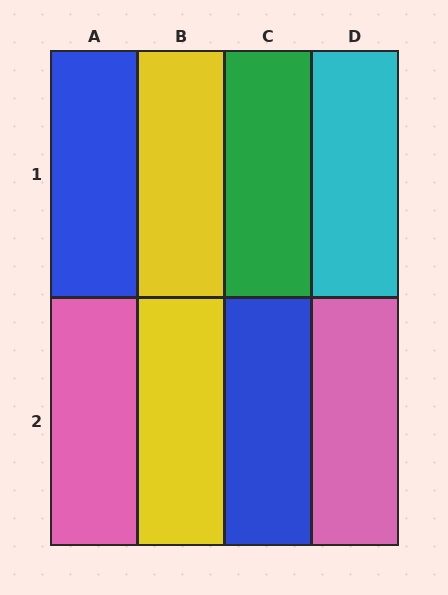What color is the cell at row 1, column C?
Green.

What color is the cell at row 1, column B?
Yellow.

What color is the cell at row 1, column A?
Blue.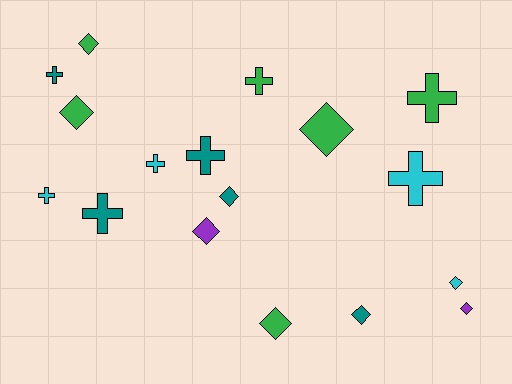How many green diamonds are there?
There are 4 green diamonds.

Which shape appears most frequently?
Diamond, with 9 objects.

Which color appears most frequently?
Green, with 6 objects.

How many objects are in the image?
There are 17 objects.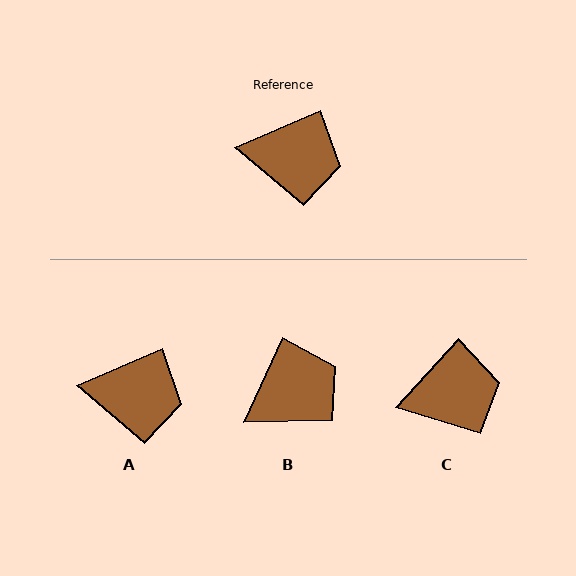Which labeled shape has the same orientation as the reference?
A.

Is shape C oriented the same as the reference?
No, it is off by about 24 degrees.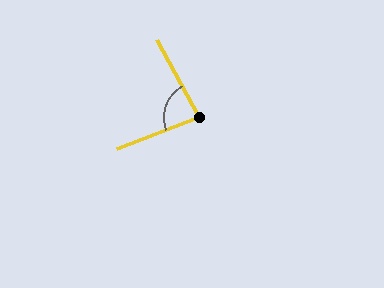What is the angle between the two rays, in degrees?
Approximately 82 degrees.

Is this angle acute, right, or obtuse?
It is acute.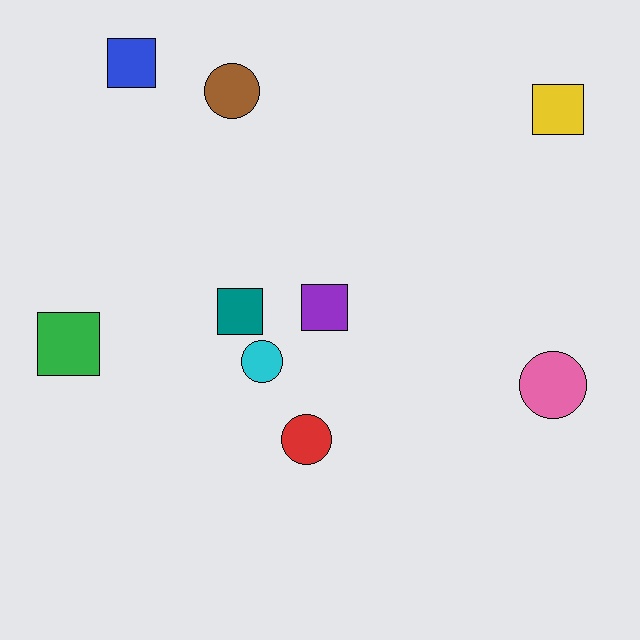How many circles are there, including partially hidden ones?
There are 4 circles.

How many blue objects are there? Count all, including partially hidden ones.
There is 1 blue object.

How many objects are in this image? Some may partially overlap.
There are 9 objects.